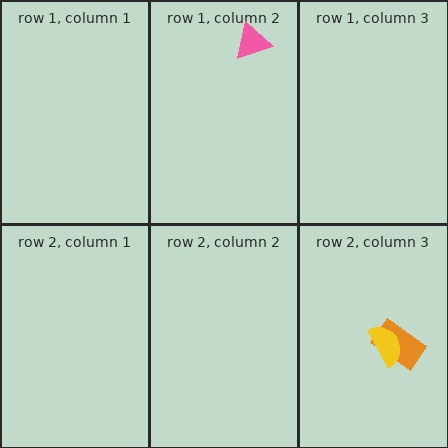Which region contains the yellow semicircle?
The row 2, column 3 region.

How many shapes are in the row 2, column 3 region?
2.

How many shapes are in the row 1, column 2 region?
1.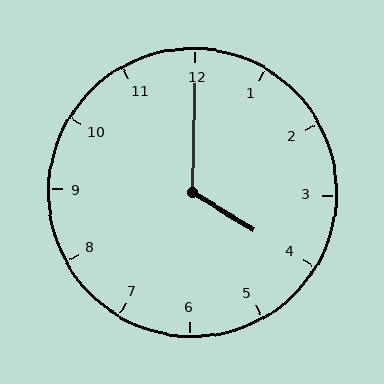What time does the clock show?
4:00.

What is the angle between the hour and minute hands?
Approximately 120 degrees.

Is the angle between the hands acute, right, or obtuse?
It is obtuse.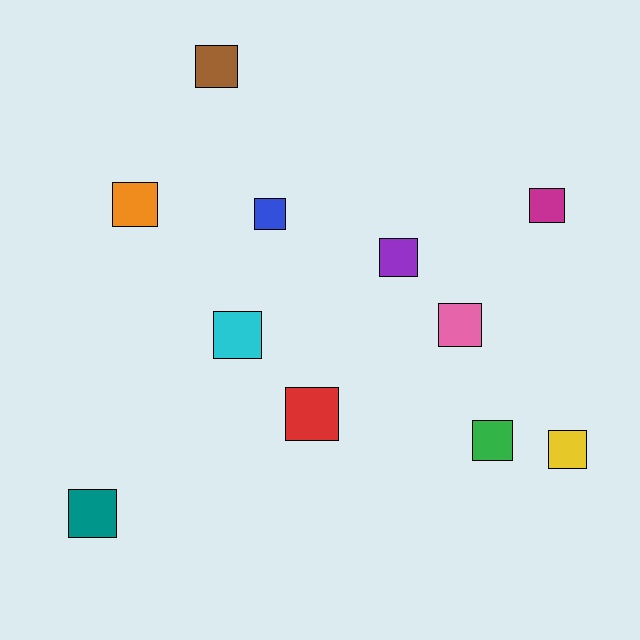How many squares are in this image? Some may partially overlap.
There are 11 squares.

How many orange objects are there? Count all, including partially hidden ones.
There is 1 orange object.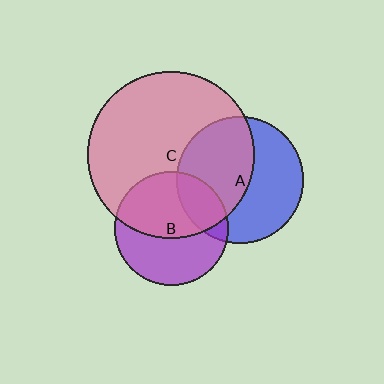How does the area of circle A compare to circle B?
Approximately 1.2 times.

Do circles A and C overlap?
Yes.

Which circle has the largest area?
Circle C (pink).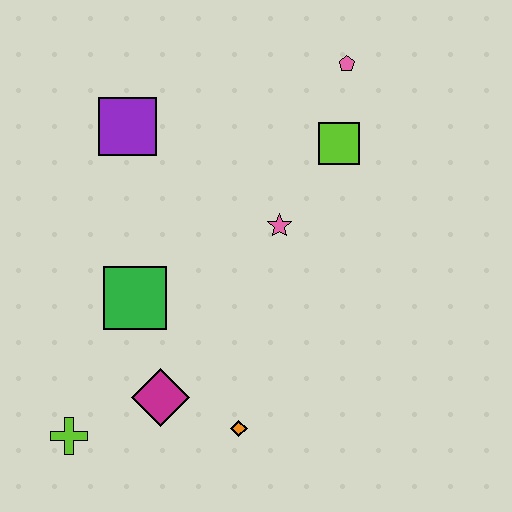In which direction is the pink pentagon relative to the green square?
The pink pentagon is above the green square.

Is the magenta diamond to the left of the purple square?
No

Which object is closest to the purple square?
The green square is closest to the purple square.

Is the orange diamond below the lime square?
Yes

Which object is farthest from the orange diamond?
The pink pentagon is farthest from the orange diamond.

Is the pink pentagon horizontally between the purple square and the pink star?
No